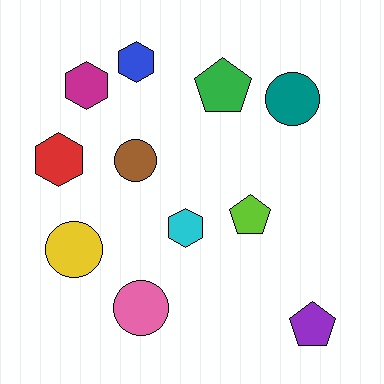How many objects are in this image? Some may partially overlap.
There are 11 objects.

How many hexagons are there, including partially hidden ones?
There are 4 hexagons.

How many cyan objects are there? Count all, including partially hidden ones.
There is 1 cyan object.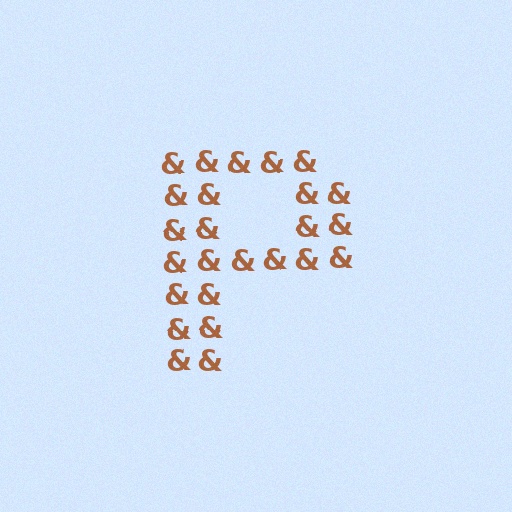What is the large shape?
The large shape is the letter P.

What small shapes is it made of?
It is made of small ampersands.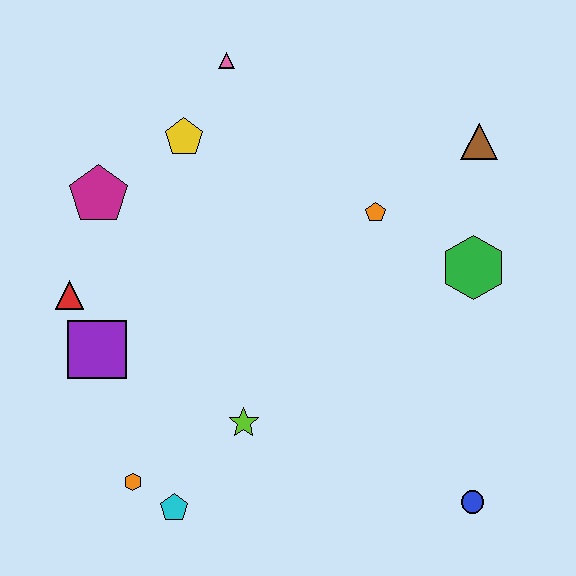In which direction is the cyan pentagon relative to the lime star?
The cyan pentagon is below the lime star.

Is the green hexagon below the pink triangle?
Yes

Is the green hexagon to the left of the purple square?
No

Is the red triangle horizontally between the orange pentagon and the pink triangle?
No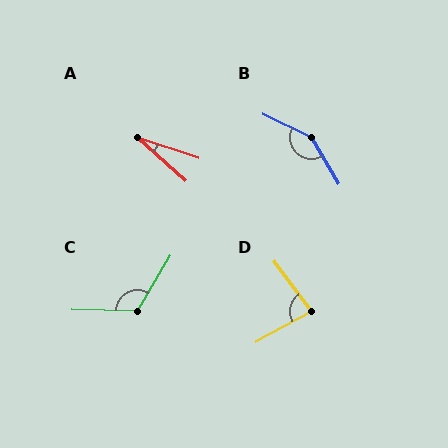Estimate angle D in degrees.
Approximately 82 degrees.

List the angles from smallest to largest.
A (24°), D (82°), C (120°), B (147°).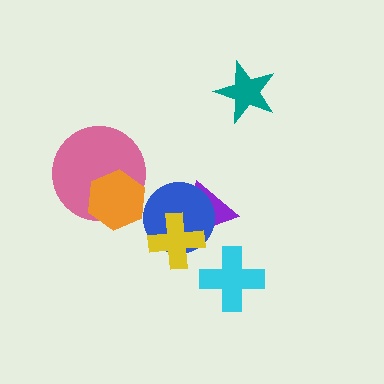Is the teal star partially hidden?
No, no other shape covers it.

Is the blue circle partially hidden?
Yes, it is partially covered by another shape.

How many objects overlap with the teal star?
0 objects overlap with the teal star.